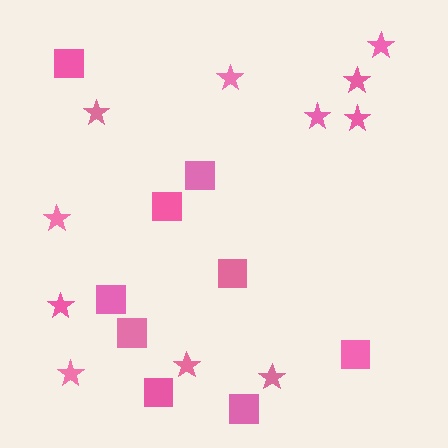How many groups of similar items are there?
There are 2 groups: one group of stars (11) and one group of squares (9).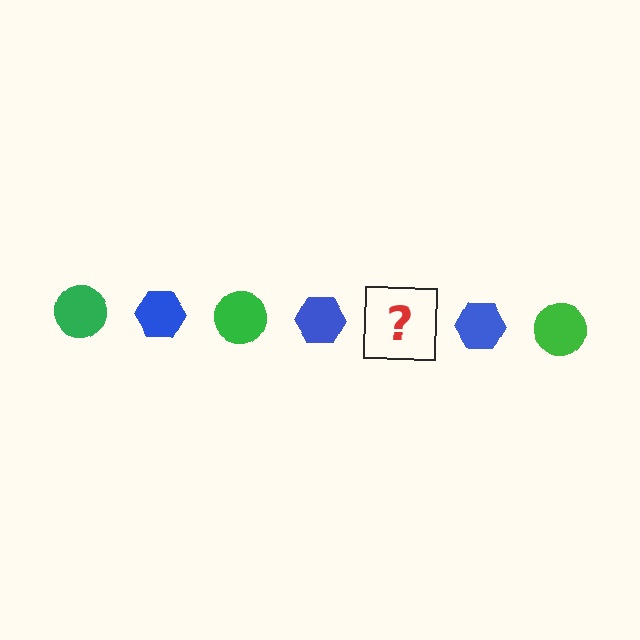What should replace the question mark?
The question mark should be replaced with a green circle.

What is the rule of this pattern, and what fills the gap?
The rule is that the pattern alternates between green circle and blue hexagon. The gap should be filled with a green circle.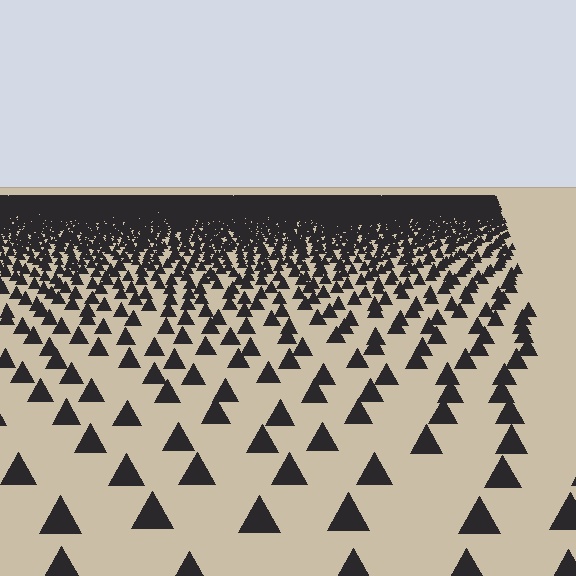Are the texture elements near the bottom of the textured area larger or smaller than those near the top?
Larger. Near the bottom, elements are closer to the viewer and appear at a bigger on-screen size.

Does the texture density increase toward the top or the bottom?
Density increases toward the top.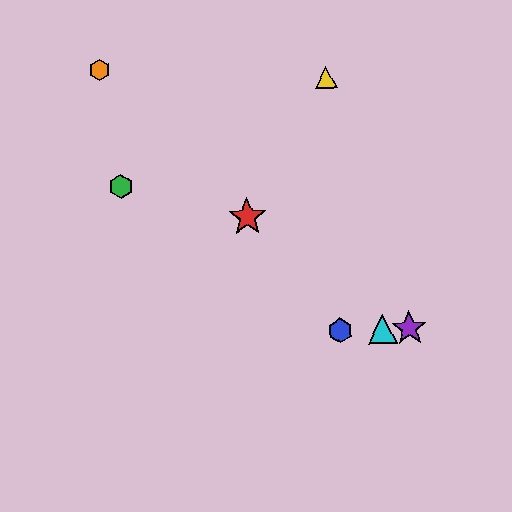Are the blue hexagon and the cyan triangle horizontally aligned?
Yes, both are at y≈331.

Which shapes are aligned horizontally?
The blue hexagon, the purple star, the cyan triangle are aligned horizontally.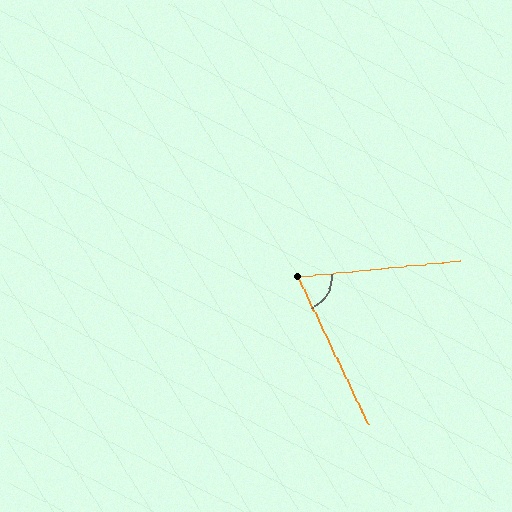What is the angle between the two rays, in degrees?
Approximately 70 degrees.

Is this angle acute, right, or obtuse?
It is acute.